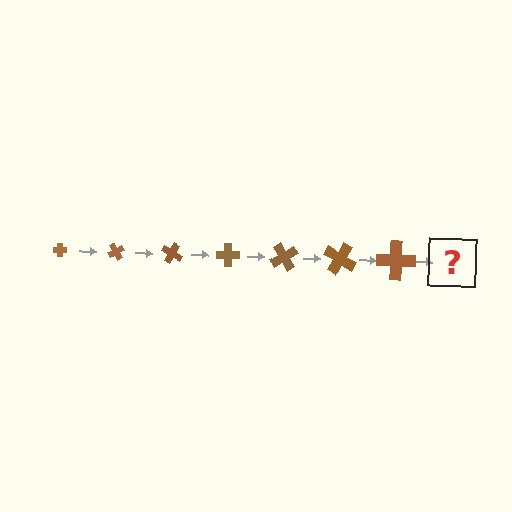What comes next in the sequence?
The next element should be a cross, larger than the previous one and rotated 420 degrees from the start.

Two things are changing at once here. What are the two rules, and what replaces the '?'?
The two rules are that the cross grows larger each step and it rotates 60 degrees each step. The '?' should be a cross, larger than the previous one and rotated 420 degrees from the start.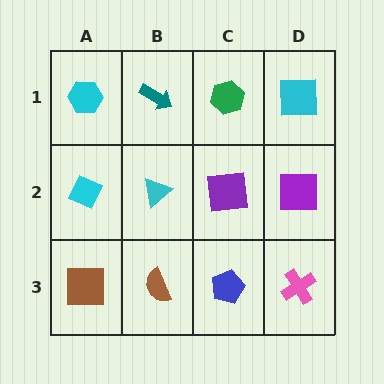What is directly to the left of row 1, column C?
A teal arrow.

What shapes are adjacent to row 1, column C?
A purple square (row 2, column C), a teal arrow (row 1, column B), a cyan square (row 1, column D).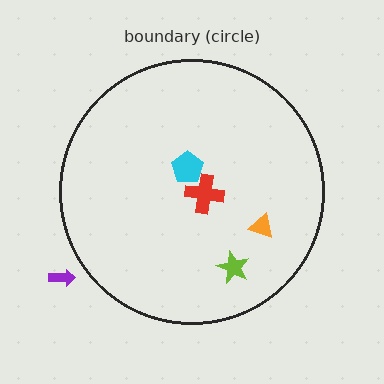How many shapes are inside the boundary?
4 inside, 1 outside.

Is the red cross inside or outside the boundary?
Inside.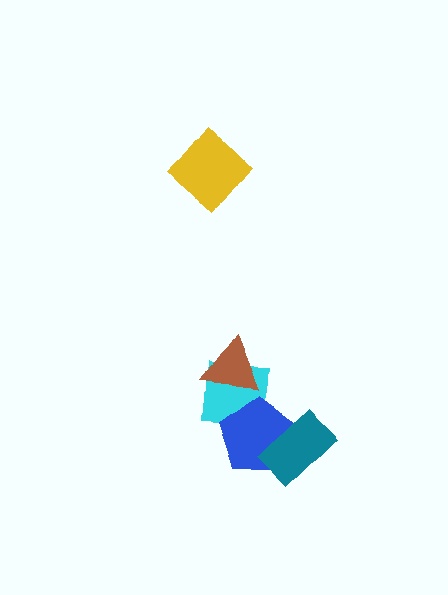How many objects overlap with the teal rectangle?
1 object overlaps with the teal rectangle.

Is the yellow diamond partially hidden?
No, no other shape covers it.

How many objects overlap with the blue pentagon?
2 objects overlap with the blue pentagon.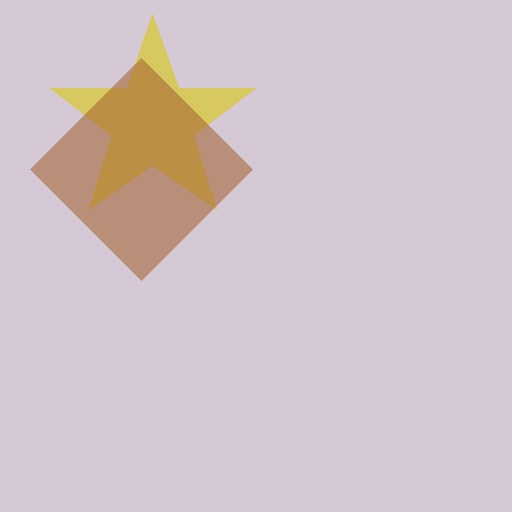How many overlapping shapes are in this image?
There are 2 overlapping shapes in the image.